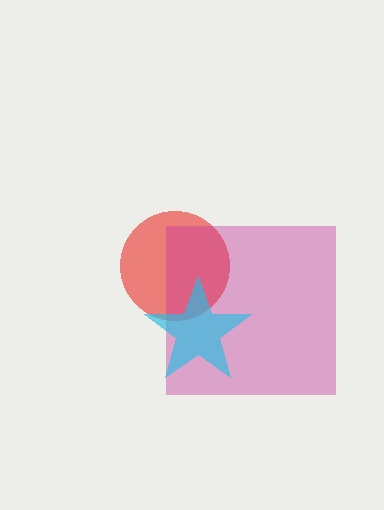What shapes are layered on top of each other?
The layered shapes are: a red circle, a magenta square, a cyan star.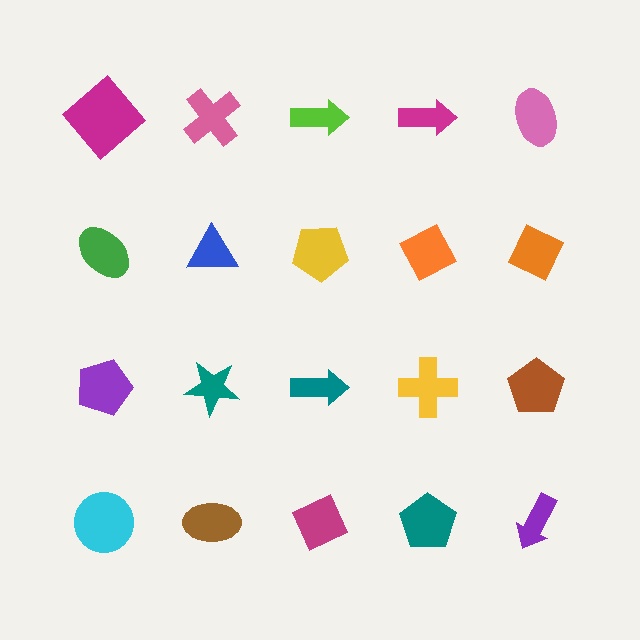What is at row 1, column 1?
A magenta diamond.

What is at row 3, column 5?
A brown pentagon.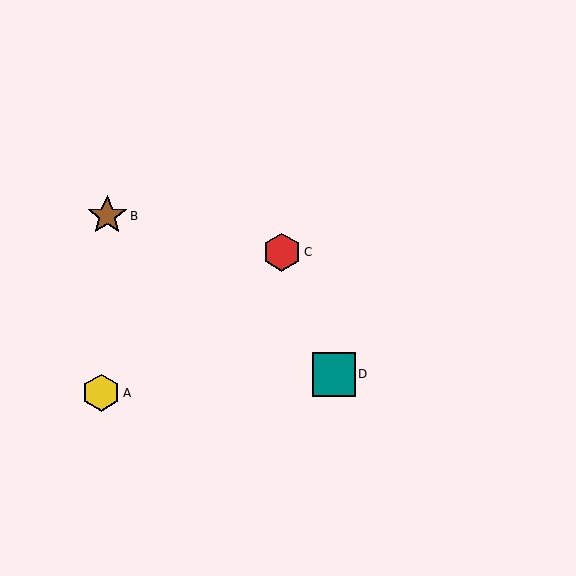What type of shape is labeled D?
Shape D is a teal square.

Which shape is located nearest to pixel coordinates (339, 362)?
The teal square (labeled D) at (334, 374) is nearest to that location.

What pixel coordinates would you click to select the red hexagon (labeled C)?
Click at (282, 252) to select the red hexagon C.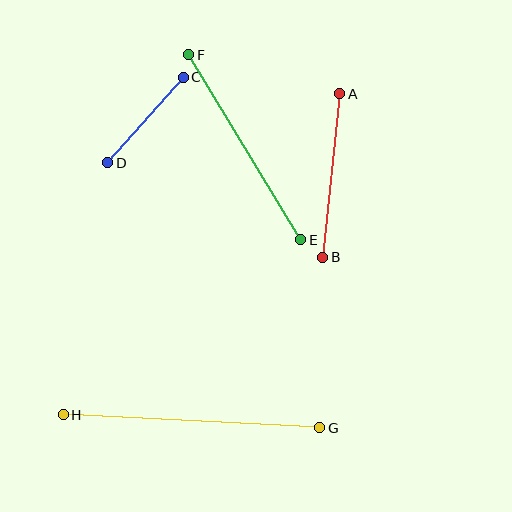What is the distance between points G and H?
The distance is approximately 257 pixels.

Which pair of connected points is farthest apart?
Points G and H are farthest apart.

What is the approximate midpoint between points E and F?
The midpoint is at approximately (245, 147) pixels.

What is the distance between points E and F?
The distance is approximately 216 pixels.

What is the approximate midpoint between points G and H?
The midpoint is at approximately (191, 421) pixels.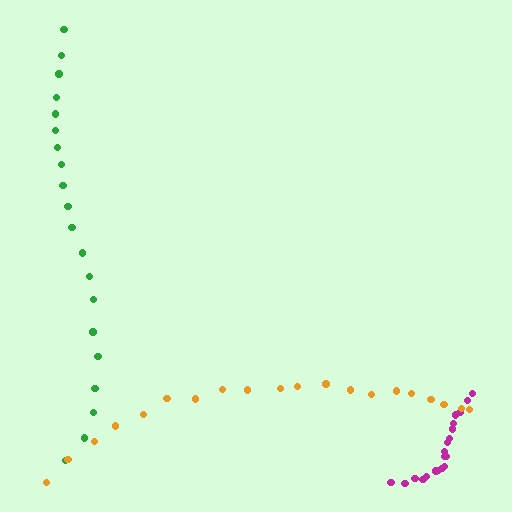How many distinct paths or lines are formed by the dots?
There are 3 distinct paths.